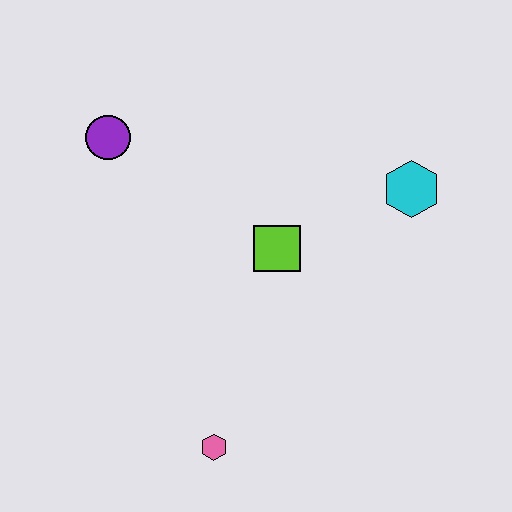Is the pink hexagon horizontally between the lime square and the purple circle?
Yes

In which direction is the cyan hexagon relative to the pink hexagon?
The cyan hexagon is above the pink hexagon.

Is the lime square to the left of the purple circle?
No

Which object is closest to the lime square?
The cyan hexagon is closest to the lime square.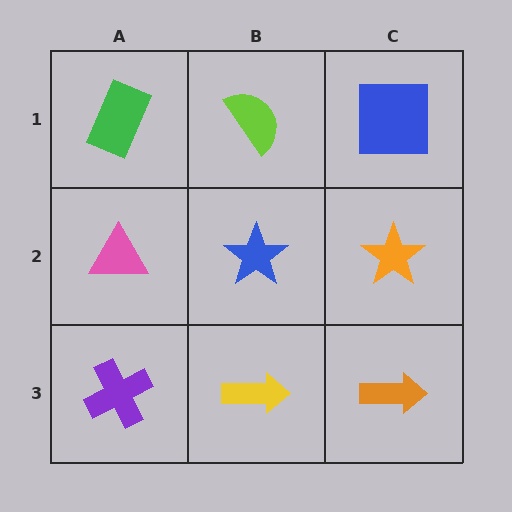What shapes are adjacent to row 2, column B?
A lime semicircle (row 1, column B), a yellow arrow (row 3, column B), a pink triangle (row 2, column A), an orange star (row 2, column C).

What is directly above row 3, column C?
An orange star.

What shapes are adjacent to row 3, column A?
A pink triangle (row 2, column A), a yellow arrow (row 3, column B).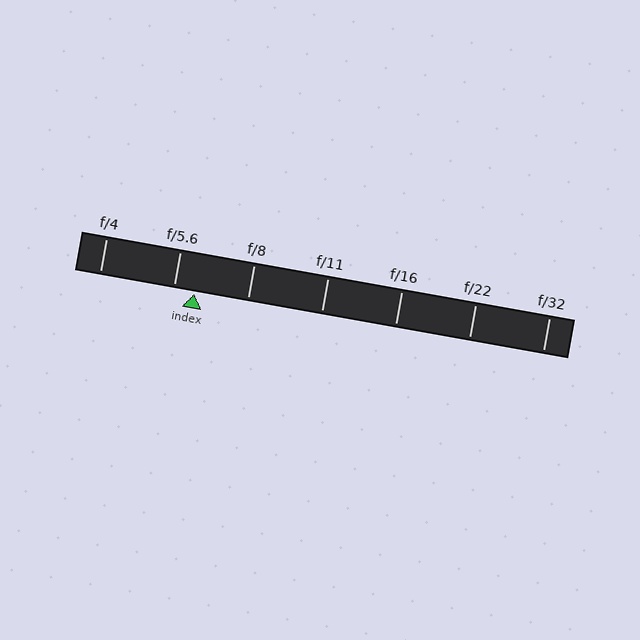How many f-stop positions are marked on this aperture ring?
There are 7 f-stop positions marked.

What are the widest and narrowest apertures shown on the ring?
The widest aperture shown is f/4 and the narrowest is f/32.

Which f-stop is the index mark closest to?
The index mark is closest to f/5.6.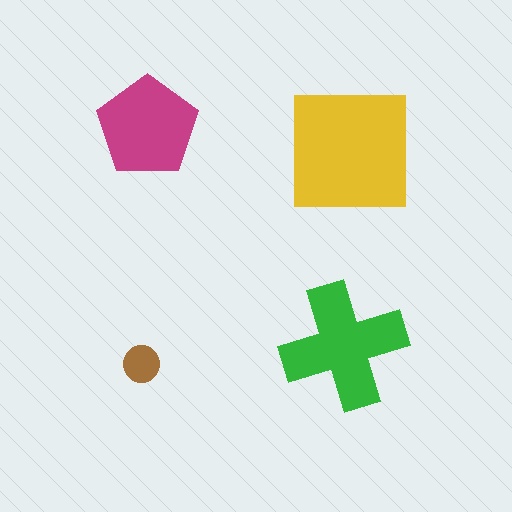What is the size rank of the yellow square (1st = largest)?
1st.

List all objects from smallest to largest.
The brown circle, the magenta pentagon, the green cross, the yellow square.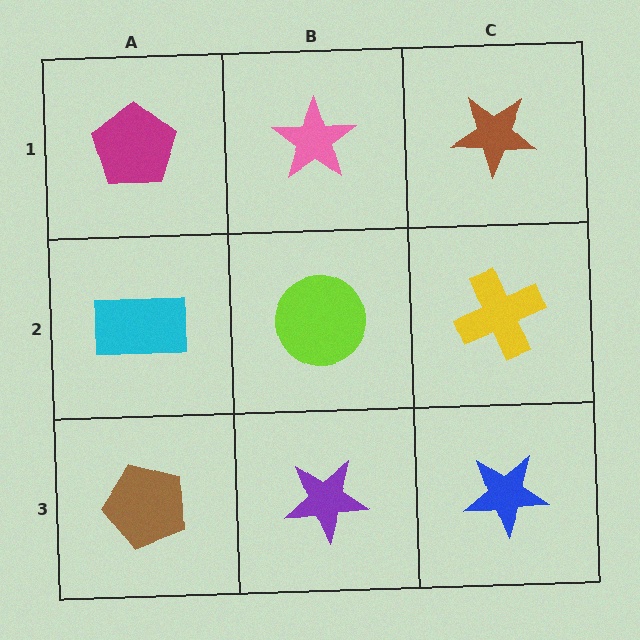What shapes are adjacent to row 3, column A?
A cyan rectangle (row 2, column A), a purple star (row 3, column B).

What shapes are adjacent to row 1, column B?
A lime circle (row 2, column B), a magenta pentagon (row 1, column A), a brown star (row 1, column C).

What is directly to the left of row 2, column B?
A cyan rectangle.